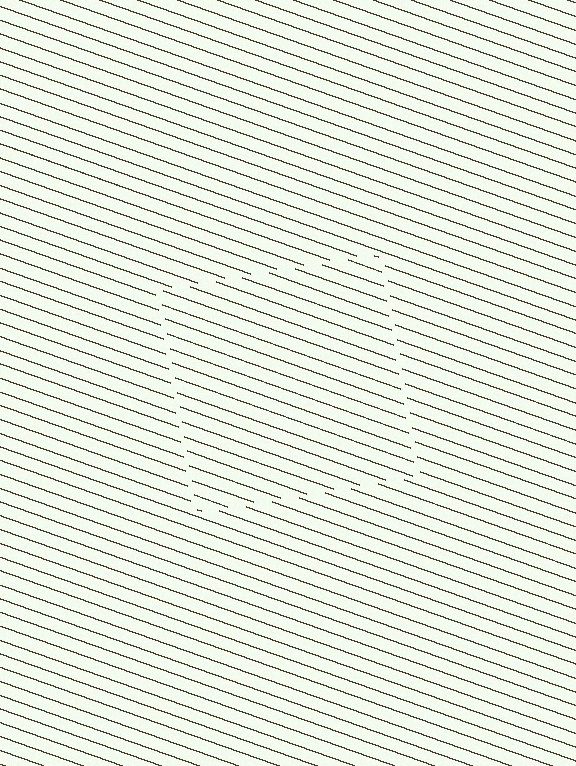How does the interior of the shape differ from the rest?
The interior of the shape contains the same grating, shifted by half a period — the contour is defined by the phase discontinuity where line-ends from the inner and outer gratings abut.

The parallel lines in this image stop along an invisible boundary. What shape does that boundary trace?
An illusory square. The interior of the shape contains the same grating, shifted by half a period — the contour is defined by the phase discontinuity where line-ends from the inner and outer gratings abut.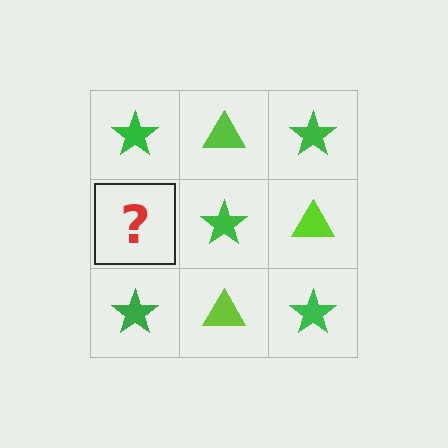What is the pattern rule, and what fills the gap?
The rule is that it alternates green star and lime triangle in a checkerboard pattern. The gap should be filled with a lime triangle.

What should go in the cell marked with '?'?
The missing cell should contain a lime triangle.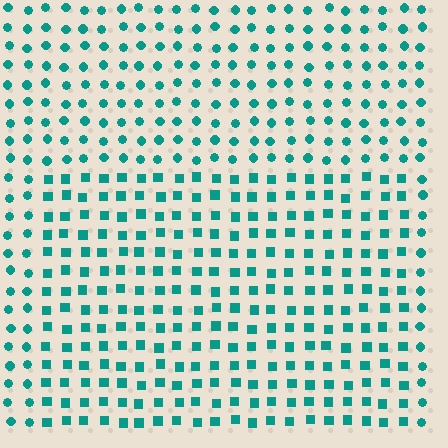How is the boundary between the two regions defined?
The boundary is defined by a change in element shape: squares inside vs. circles outside. All elements share the same color and spacing.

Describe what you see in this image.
The image is filled with small teal elements arranged in a uniform grid. A rectangle-shaped region contains squares, while the surrounding area contains circles. The boundary is defined purely by the change in element shape.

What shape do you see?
I see a rectangle.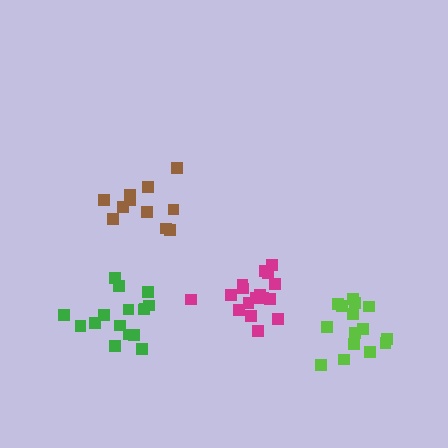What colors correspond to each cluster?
The clusters are colored: brown, magenta, green, lime.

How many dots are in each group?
Group 1: 11 dots, Group 2: 17 dots, Group 3: 16 dots, Group 4: 15 dots (59 total).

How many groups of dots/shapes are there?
There are 4 groups.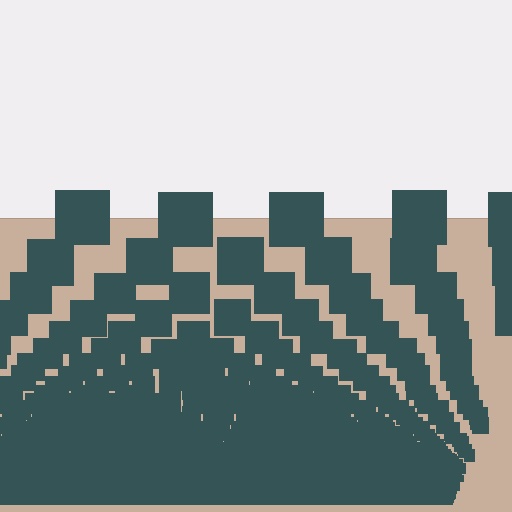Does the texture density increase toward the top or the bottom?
Density increases toward the bottom.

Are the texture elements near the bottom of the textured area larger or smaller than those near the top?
Smaller. The gradient is inverted — elements near the bottom are smaller and denser.